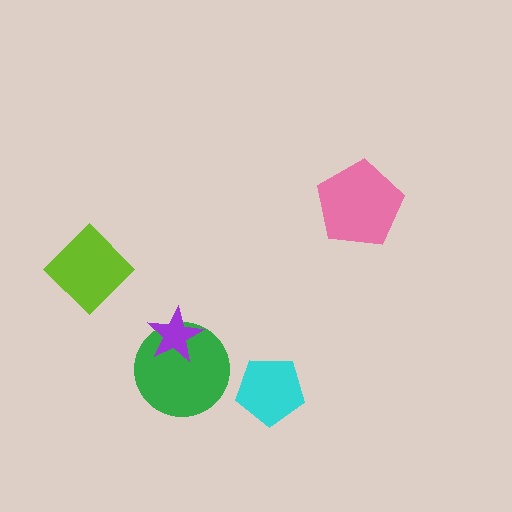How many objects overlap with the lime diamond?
0 objects overlap with the lime diamond.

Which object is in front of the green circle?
The purple star is in front of the green circle.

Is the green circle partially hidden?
Yes, it is partially covered by another shape.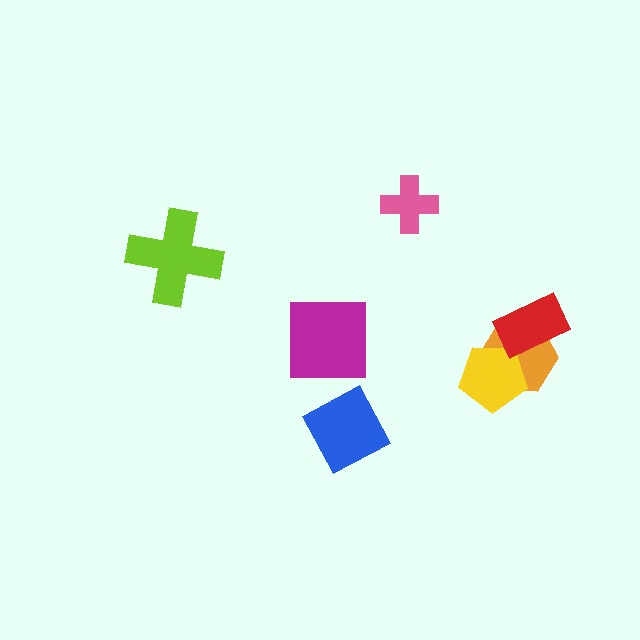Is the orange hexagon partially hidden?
Yes, it is partially covered by another shape.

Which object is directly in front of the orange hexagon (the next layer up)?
The yellow pentagon is directly in front of the orange hexagon.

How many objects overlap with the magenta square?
0 objects overlap with the magenta square.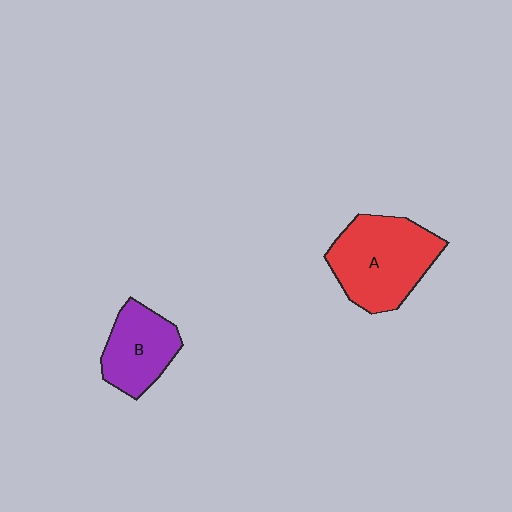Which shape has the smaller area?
Shape B (purple).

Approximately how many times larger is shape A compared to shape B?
Approximately 1.5 times.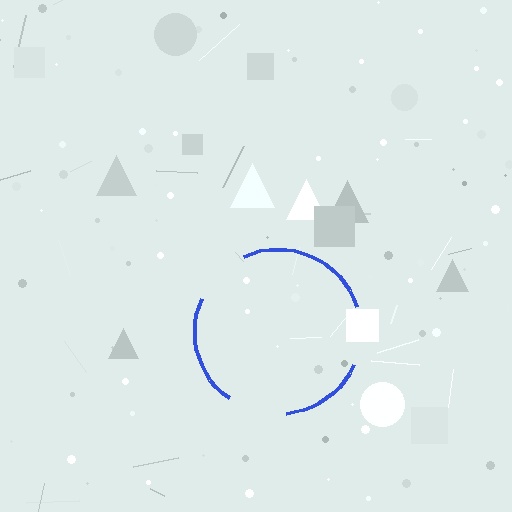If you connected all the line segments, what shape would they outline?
They would outline a circle.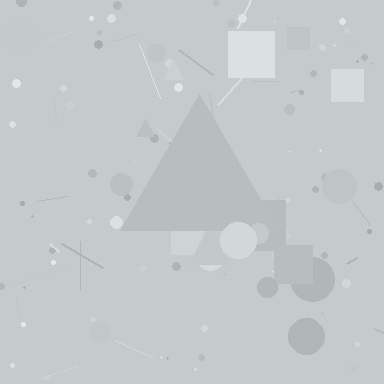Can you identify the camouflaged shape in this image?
The camouflaged shape is a triangle.